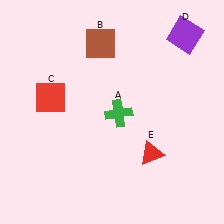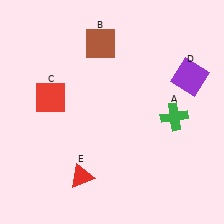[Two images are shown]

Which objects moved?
The objects that moved are: the green cross (A), the purple square (D), the red triangle (E).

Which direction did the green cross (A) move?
The green cross (A) moved right.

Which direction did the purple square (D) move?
The purple square (D) moved down.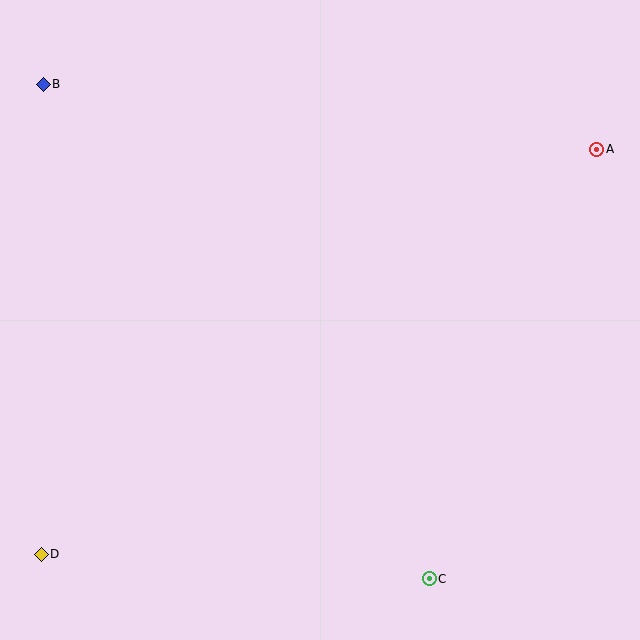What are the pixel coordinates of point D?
Point D is at (41, 554).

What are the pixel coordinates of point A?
Point A is at (597, 149).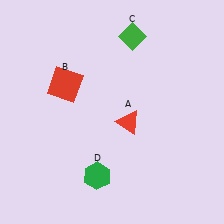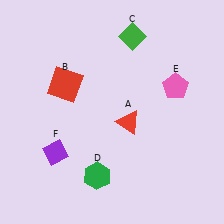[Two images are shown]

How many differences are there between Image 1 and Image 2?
There are 2 differences between the two images.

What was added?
A pink pentagon (E), a purple diamond (F) were added in Image 2.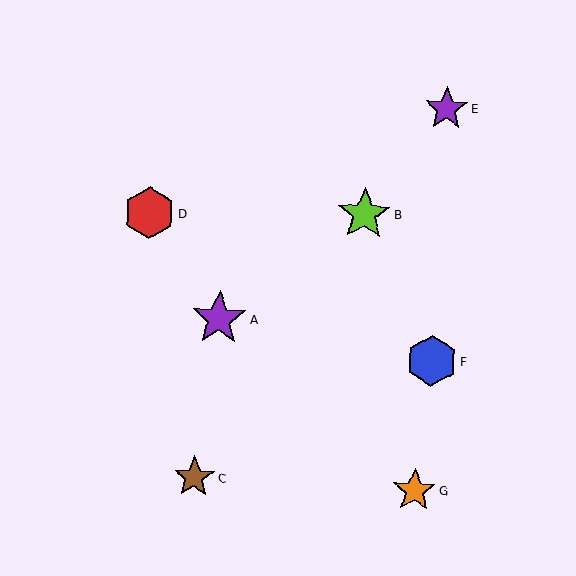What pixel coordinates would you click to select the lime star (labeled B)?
Click at (364, 214) to select the lime star B.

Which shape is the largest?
The purple star (labeled A) is the largest.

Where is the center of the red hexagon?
The center of the red hexagon is at (150, 213).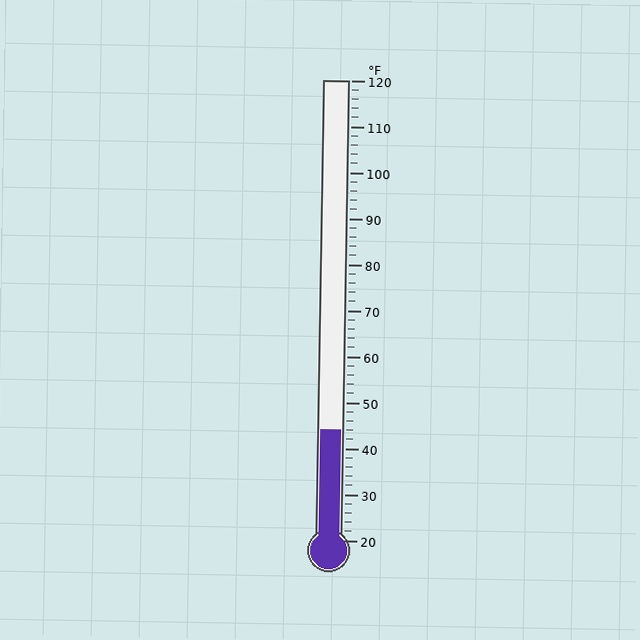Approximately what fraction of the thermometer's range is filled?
The thermometer is filled to approximately 25% of its range.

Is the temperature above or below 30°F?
The temperature is above 30°F.